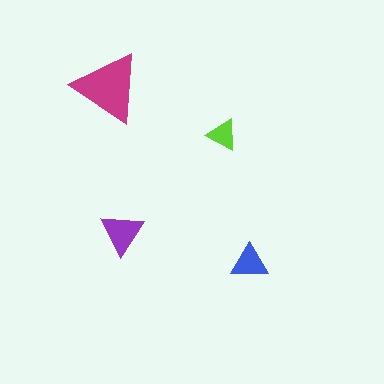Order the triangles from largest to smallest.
the magenta one, the purple one, the blue one, the lime one.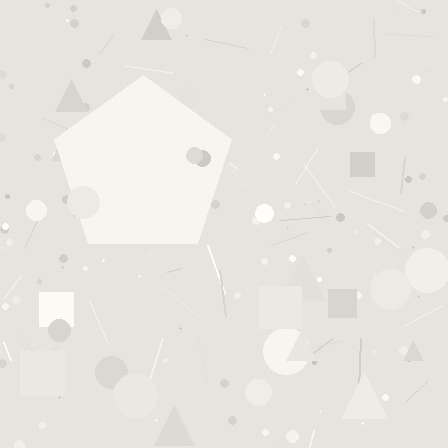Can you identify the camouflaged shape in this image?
The camouflaged shape is a pentagon.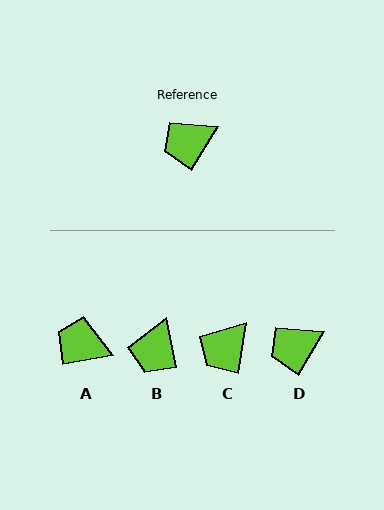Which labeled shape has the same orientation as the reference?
D.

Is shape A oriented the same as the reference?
No, it is off by about 49 degrees.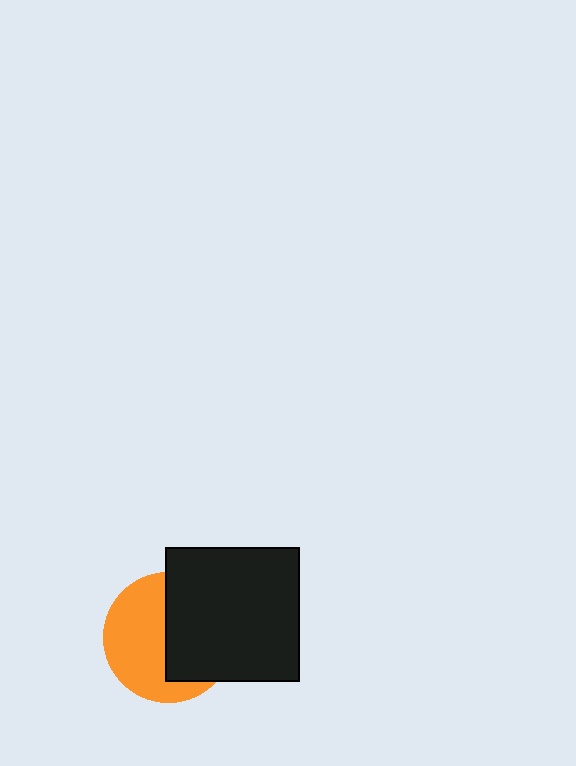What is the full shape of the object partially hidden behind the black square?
The partially hidden object is an orange circle.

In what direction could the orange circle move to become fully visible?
The orange circle could move left. That would shift it out from behind the black square entirely.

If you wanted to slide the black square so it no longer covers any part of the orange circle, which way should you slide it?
Slide it right — that is the most direct way to separate the two shapes.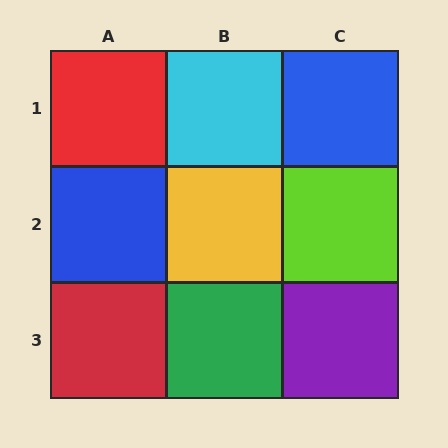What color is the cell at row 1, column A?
Red.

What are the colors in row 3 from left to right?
Red, green, purple.